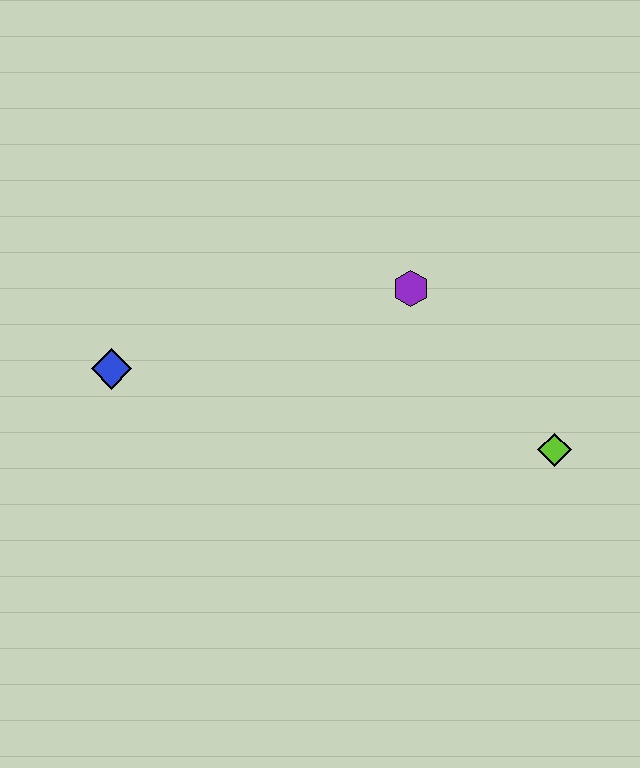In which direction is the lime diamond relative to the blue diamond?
The lime diamond is to the right of the blue diamond.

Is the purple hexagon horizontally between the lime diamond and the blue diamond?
Yes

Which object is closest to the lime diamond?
The purple hexagon is closest to the lime diamond.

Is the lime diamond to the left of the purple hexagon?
No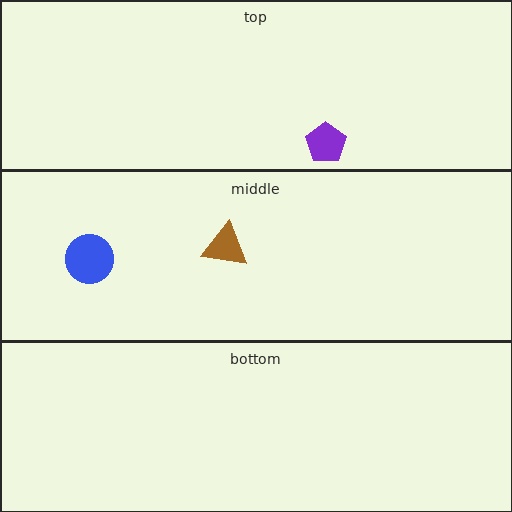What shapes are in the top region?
The purple pentagon.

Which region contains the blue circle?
The middle region.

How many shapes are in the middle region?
2.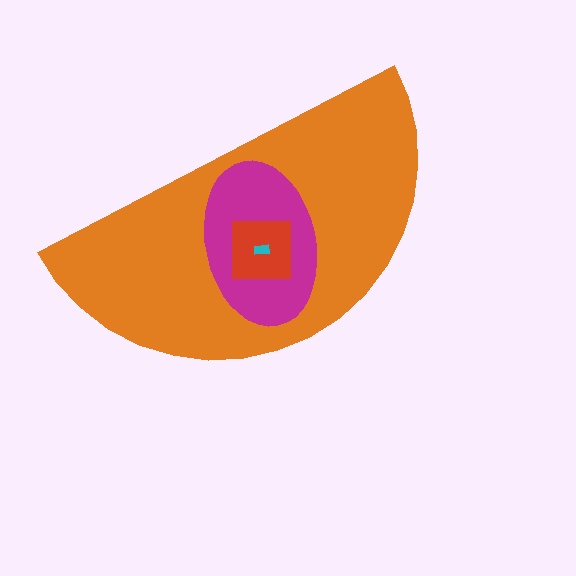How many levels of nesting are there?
4.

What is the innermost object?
The cyan rectangle.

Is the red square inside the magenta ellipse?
Yes.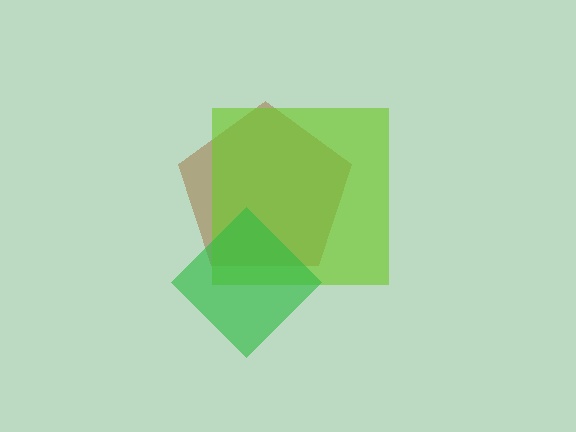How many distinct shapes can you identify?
There are 3 distinct shapes: a brown pentagon, a lime square, a green diamond.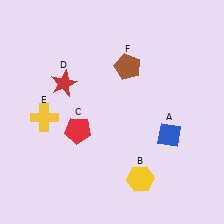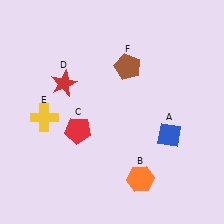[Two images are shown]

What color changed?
The hexagon (B) changed from yellow in Image 1 to orange in Image 2.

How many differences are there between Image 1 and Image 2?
There is 1 difference between the two images.